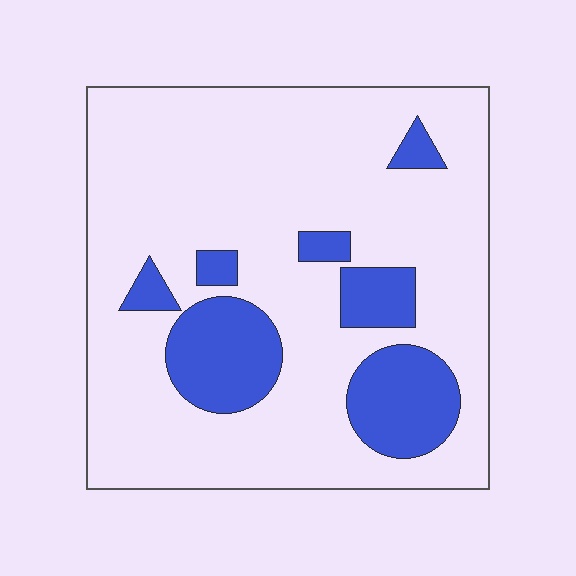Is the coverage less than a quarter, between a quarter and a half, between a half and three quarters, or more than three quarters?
Less than a quarter.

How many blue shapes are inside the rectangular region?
7.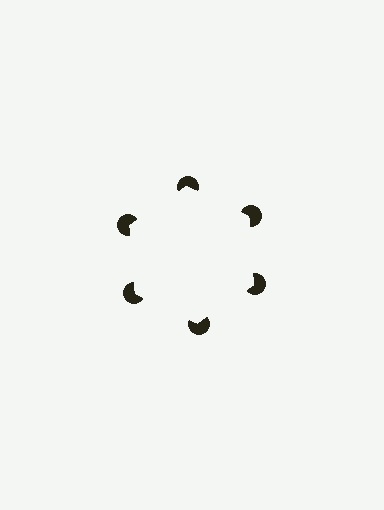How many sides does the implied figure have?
6 sides.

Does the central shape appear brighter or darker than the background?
It typically appears slightly brighter than the background, even though no actual brightness change is drawn.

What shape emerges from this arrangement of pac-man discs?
An illusory hexagon — its edges are inferred from the aligned wedge cuts in the pac-man discs, not physically drawn.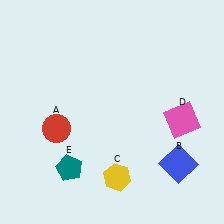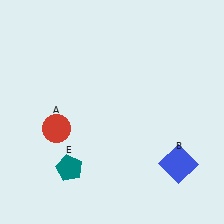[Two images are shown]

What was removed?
The pink square (D), the yellow hexagon (C) were removed in Image 2.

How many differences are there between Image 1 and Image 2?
There are 2 differences between the two images.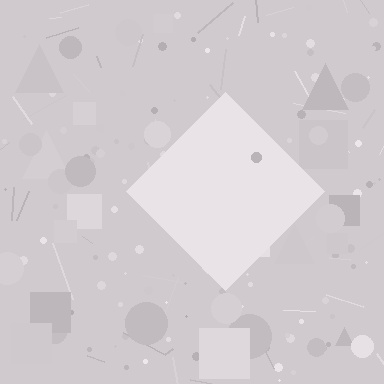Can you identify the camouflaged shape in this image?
The camouflaged shape is a diamond.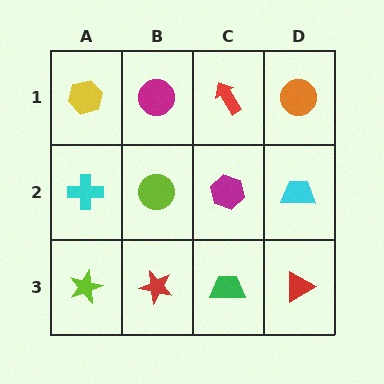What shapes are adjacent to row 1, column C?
A magenta hexagon (row 2, column C), a magenta circle (row 1, column B), an orange circle (row 1, column D).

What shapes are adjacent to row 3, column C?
A magenta hexagon (row 2, column C), a red star (row 3, column B), a red triangle (row 3, column D).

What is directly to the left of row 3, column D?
A green trapezoid.